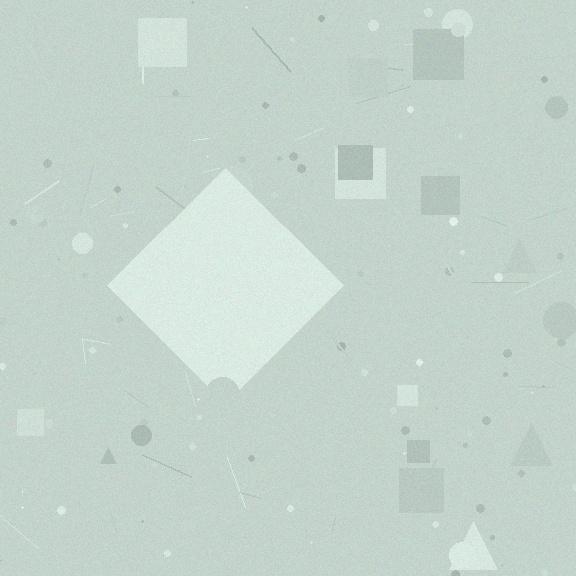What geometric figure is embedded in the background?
A diamond is embedded in the background.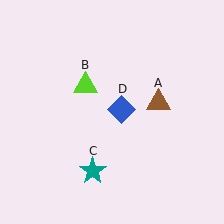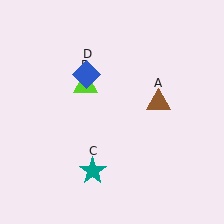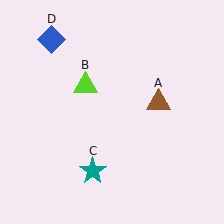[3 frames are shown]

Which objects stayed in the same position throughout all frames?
Brown triangle (object A) and lime triangle (object B) and teal star (object C) remained stationary.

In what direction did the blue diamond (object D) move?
The blue diamond (object D) moved up and to the left.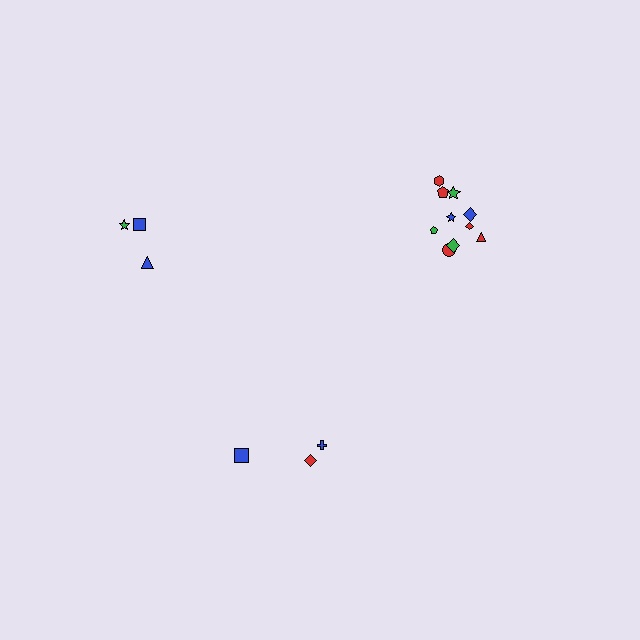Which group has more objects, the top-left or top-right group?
The top-right group.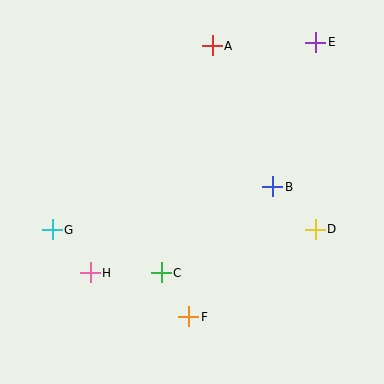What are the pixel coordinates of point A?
Point A is at (212, 46).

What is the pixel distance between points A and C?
The distance between A and C is 233 pixels.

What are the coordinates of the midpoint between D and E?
The midpoint between D and E is at (315, 136).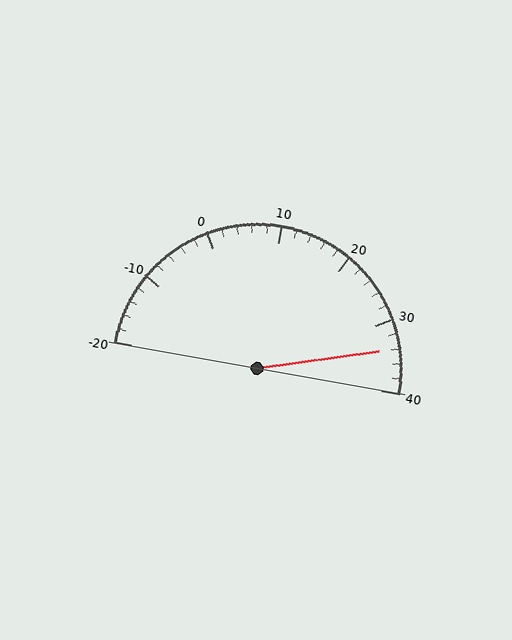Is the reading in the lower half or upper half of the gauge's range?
The reading is in the upper half of the range (-20 to 40).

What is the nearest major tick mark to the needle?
The nearest major tick mark is 30.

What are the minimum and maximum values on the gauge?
The gauge ranges from -20 to 40.